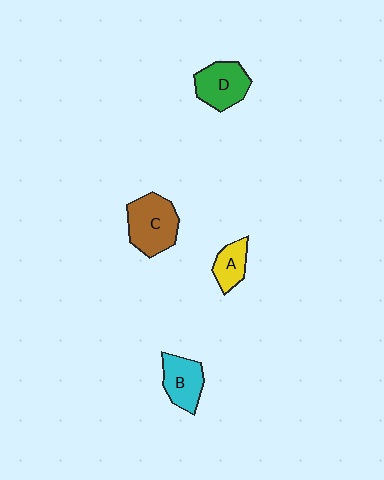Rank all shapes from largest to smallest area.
From largest to smallest: C (brown), D (green), B (cyan), A (yellow).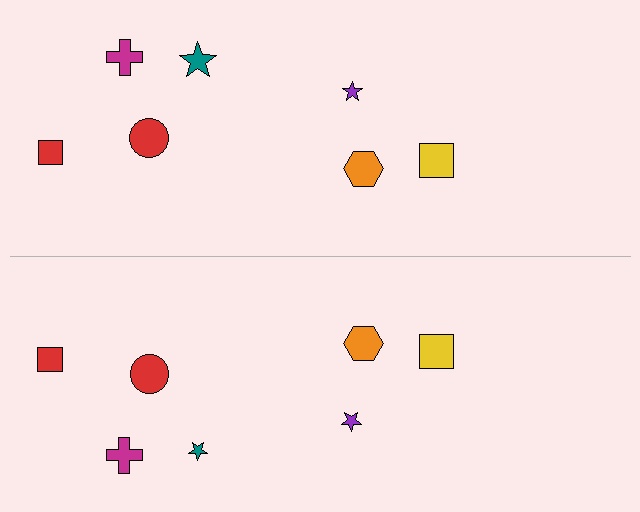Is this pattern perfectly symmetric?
No, the pattern is not perfectly symmetric. The teal star on the bottom side has a different size than its mirror counterpart.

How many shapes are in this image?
There are 14 shapes in this image.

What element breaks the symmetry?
The teal star on the bottom side has a different size than its mirror counterpart.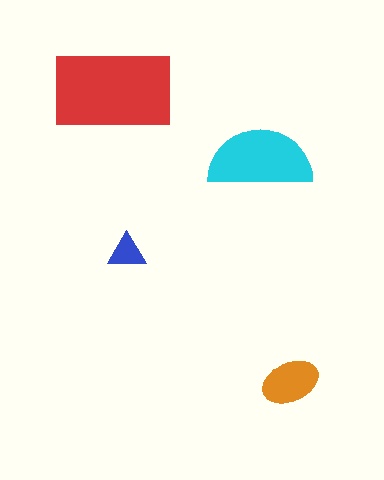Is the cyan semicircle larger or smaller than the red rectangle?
Smaller.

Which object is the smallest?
The blue triangle.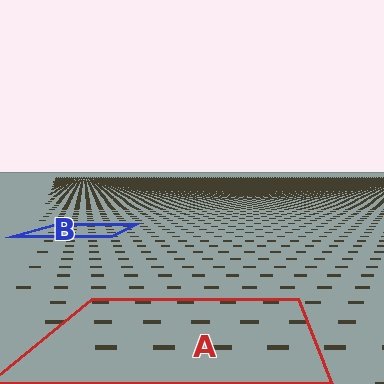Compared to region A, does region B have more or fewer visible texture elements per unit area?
Region B has more texture elements per unit area — they are packed more densely because it is farther away.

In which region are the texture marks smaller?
The texture marks are smaller in region B, because it is farther away.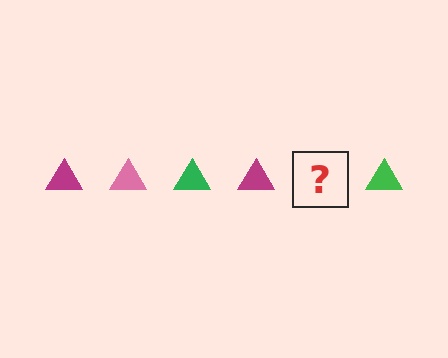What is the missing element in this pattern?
The missing element is a pink triangle.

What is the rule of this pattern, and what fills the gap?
The rule is that the pattern cycles through magenta, pink, green triangles. The gap should be filled with a pink triangle.